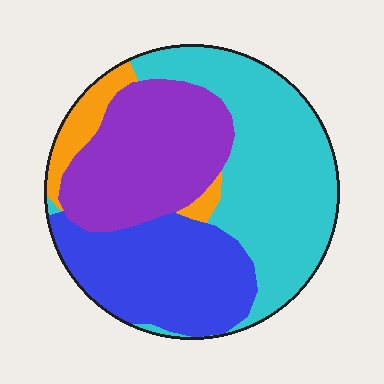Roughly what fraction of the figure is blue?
Blue covers roughly 25% of the figure.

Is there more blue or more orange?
Blue.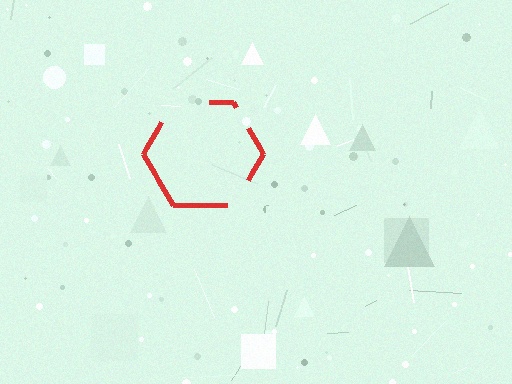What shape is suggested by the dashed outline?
The dashed outline suggests a hexagon.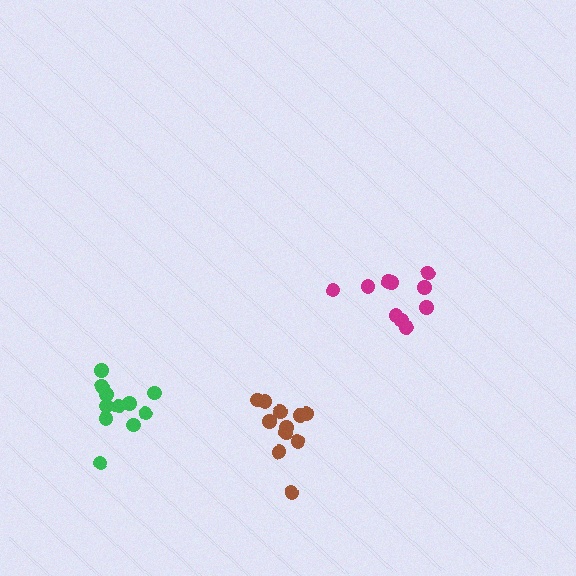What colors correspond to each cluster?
The clusters are colored: brown, magenta, green.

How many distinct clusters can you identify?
There are 3 distinct clusters.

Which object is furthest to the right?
The magenta cluster is rightmost.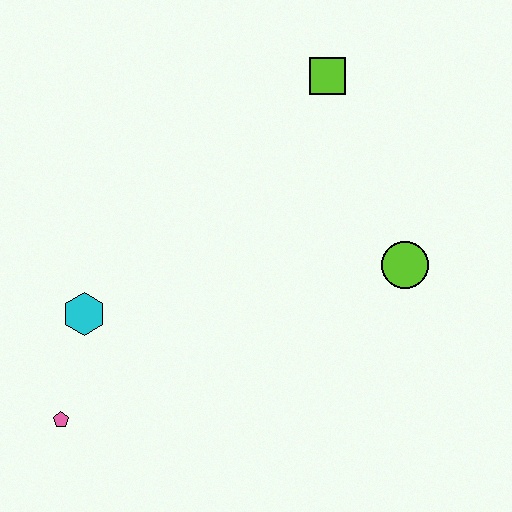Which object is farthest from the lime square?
The pink pentagon is farthest from the lime square.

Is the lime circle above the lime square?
No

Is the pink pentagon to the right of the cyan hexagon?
No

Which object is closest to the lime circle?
The lime square is closest to the lime circle.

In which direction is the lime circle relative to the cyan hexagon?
The lime circle is to the right of the cyan hexagon.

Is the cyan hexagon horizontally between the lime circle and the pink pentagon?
Yes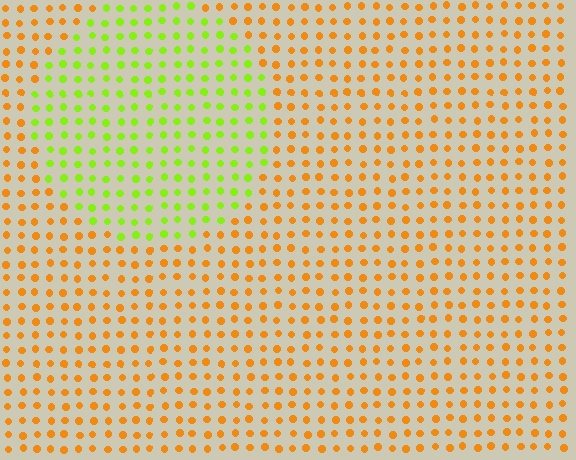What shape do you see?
I see a circle.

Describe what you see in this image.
The image is filled with small orange elements in a uniform arrangement. A circle-shaped region is visible where the elements are tinted to a slightly different hue, forming a subtle color boundary.